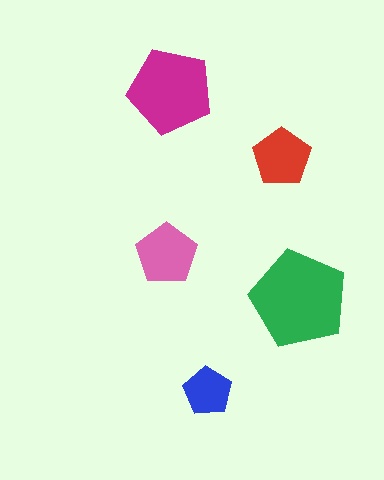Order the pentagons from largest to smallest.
the green one, the magenta one, the pink one, the red one, the blue one.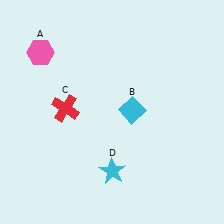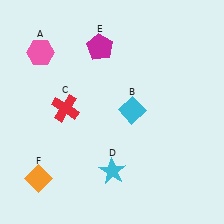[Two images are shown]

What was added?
A magenta pentagon (E), an orange diamond (F) were added in Image 2.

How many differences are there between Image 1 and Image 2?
There are 2 differences between the two images.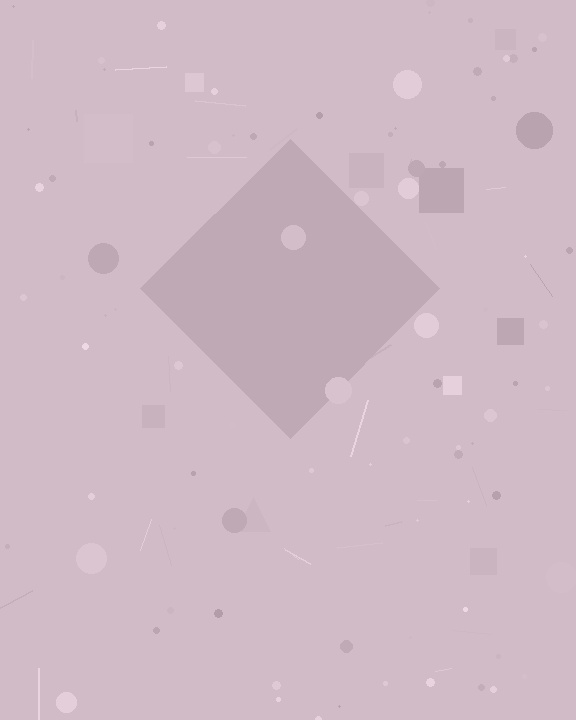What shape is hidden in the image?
A diamond is hidden in the image.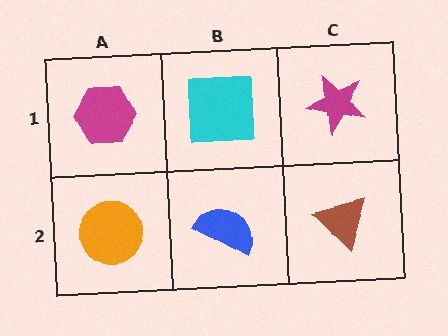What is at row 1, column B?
A cyan square.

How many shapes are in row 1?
3 shapes.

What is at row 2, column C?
A brown triangle.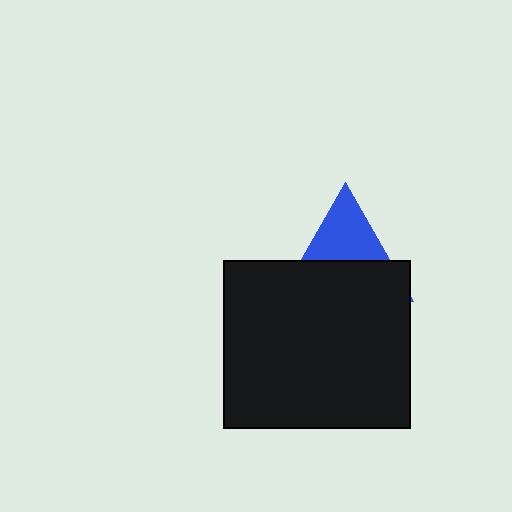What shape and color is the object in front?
The object in front is a black rectangle.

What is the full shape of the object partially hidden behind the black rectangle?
The partially hidden object is a blue triangle.